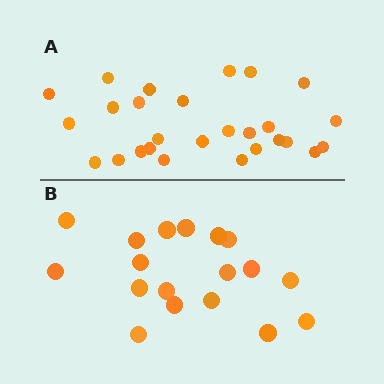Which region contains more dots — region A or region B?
Region A (the top region) has more dots.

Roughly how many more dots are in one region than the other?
Region A has roughly 8 or so more dots than region B.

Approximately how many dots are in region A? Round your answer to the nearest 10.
About 30 dots. (The exact count is 27, which rounds to 30.)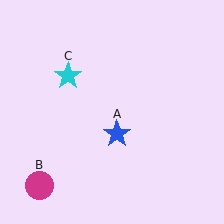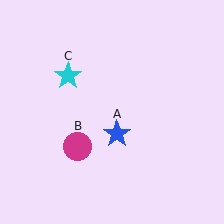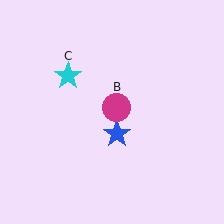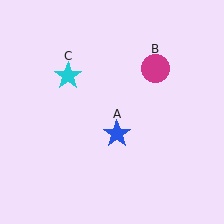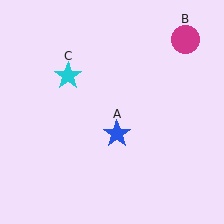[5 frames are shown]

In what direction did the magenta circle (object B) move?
The magenta circle (object B) moved up and to the right.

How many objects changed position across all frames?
1 object changed position: magenta circle (object B).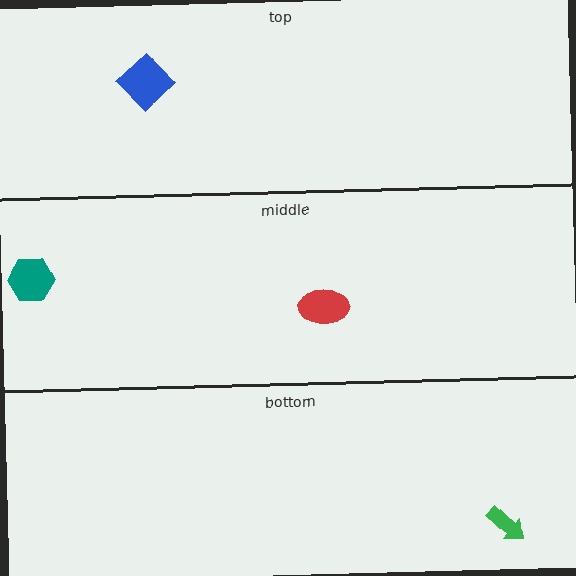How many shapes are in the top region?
1.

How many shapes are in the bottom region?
1.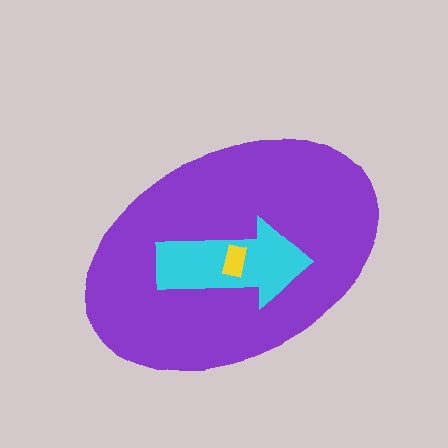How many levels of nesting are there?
3.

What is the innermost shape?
The yellow rectangle.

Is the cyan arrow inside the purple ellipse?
Yes.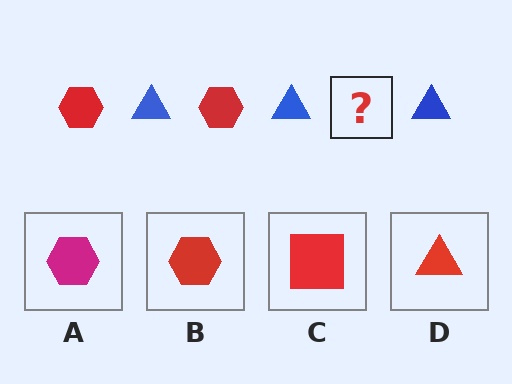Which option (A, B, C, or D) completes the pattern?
B.